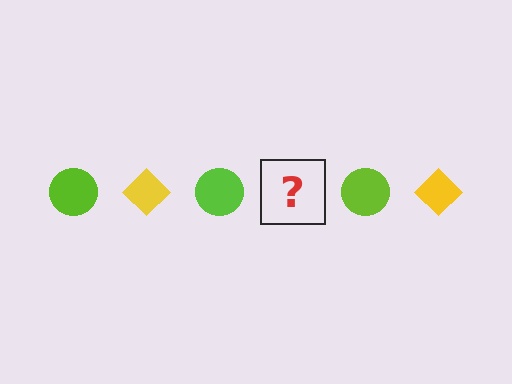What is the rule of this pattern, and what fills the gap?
The rule is that the pattern alternates between lime circle and yellow diamond. The gap should be filled with a yellow diamond.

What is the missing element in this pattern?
The missing element is a yellow diamond.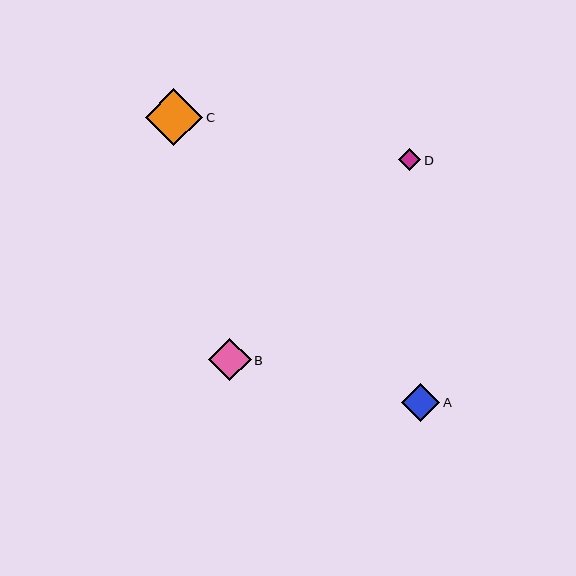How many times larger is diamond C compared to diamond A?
Diamond C is approximately 1.5 times the size of diamond A.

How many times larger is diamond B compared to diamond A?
Diamond B is approximately 1.1 times the size of diamond A.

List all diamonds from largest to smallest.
From largest to smallest: C, B, A, D.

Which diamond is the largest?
Diamond C is the largest with a size of approximately 57 pixels.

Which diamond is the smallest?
Diamond D is the smallest with a size of approximately 22 pixels.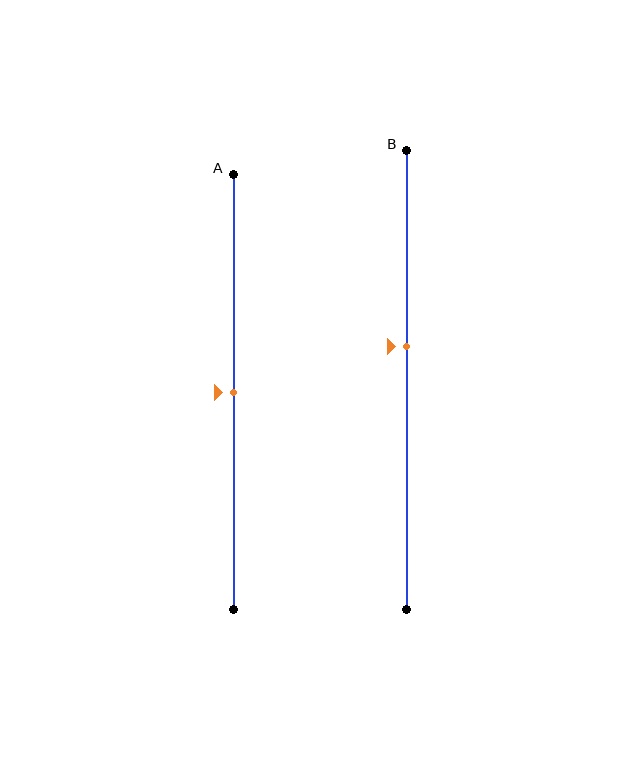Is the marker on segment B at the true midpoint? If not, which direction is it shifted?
No, the marker on segment B is shifted upward by about 7% of the segment length.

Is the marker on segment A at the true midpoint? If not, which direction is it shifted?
Yes, the marker on segment A is at the true midpoint.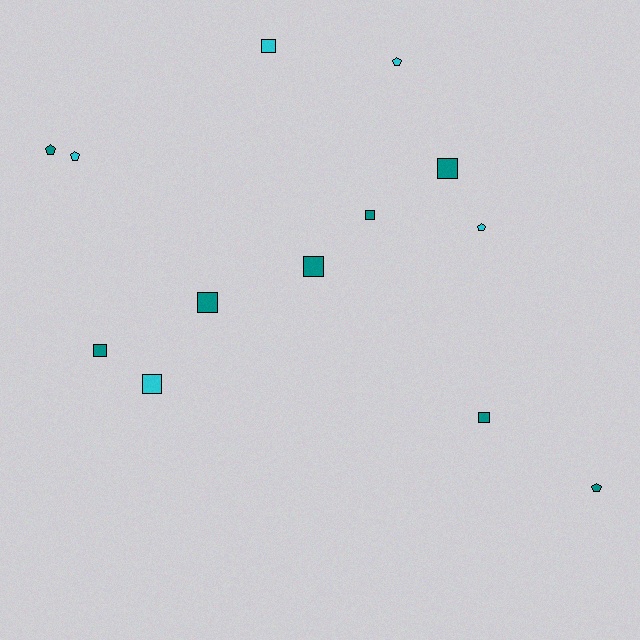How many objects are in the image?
There are 13 objects.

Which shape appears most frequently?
Square, with 8 objects.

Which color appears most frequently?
Teal, with 8 objects.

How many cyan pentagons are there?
There are 3 cyan pentagons.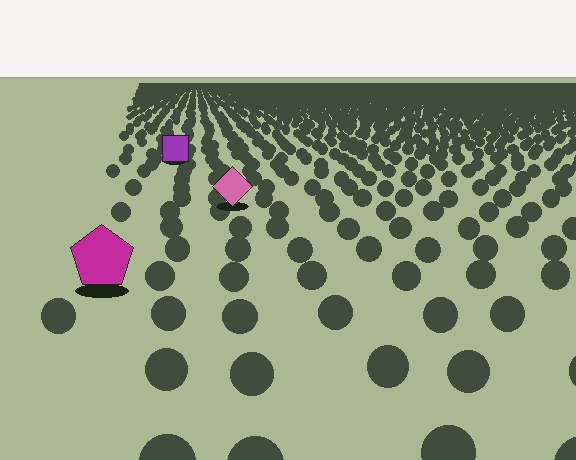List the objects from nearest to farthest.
From nearest to farthest: the magenta pentagon, the pink diamond, the purple square.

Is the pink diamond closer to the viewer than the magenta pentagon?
No. The magenta pentagon is closer — you can tell from the texture gradient: the ground texture is coarser near it.